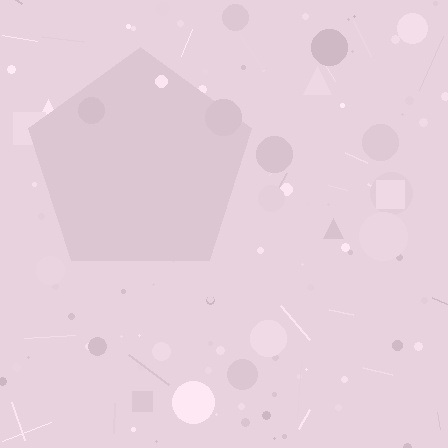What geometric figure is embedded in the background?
A pentagon is embedded in the background.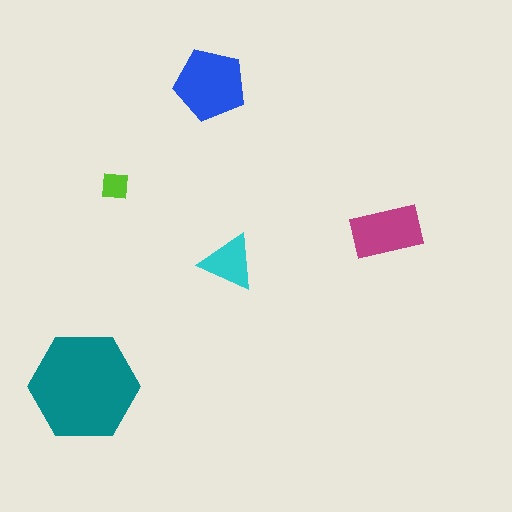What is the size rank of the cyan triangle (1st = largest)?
4th.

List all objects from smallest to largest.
The lime square, the cyan triangle, the magenta rectangle, the blue pentagon, the teal hexagon.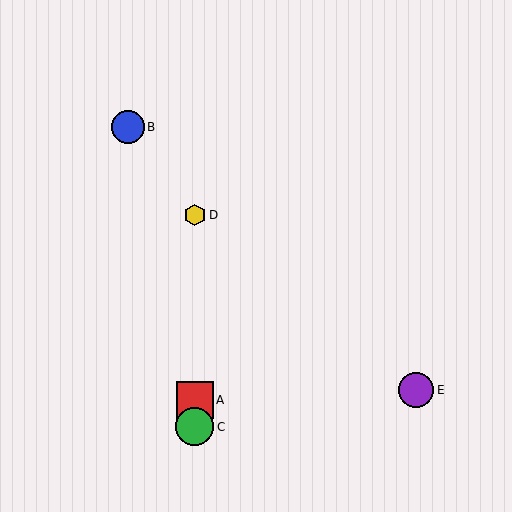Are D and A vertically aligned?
Yes, both are at x≈195.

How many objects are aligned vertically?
3 objects (A, C, D) are aligned vertically.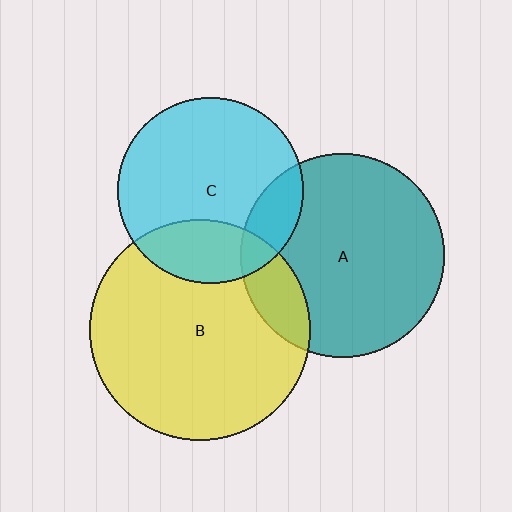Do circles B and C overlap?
Yes.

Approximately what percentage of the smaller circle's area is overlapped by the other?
Approximately 25%.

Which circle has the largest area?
Circle B (yellow).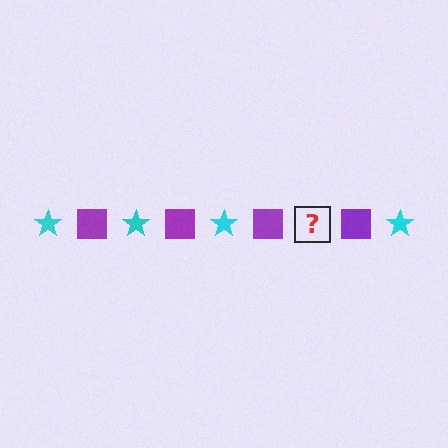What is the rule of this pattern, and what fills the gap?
The rule is that the pattern alternates between cyan star and purple square. The gap should be filled with a cyan star.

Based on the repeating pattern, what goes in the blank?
The blank should be a cyan star.